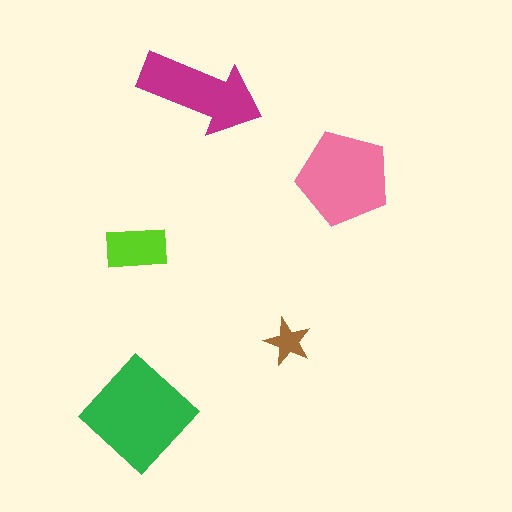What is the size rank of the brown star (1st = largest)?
5th.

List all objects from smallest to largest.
The brown star, the lime rectangle, the magenta arrow, the pink pentagon, the green diamond.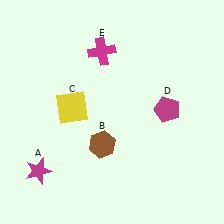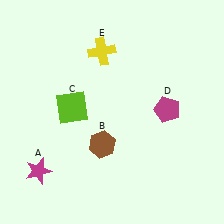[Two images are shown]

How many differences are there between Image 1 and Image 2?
There are 2 differences between the two images.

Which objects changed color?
C changed from yellow to lime. E changed from magenta to yellow.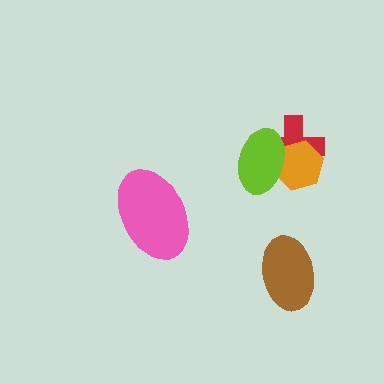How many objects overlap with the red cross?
2 objects overlap with the red cross.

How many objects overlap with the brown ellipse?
0 objects overlap with the brown ellipse.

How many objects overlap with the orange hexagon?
2 objects overlap with the orange hexagon.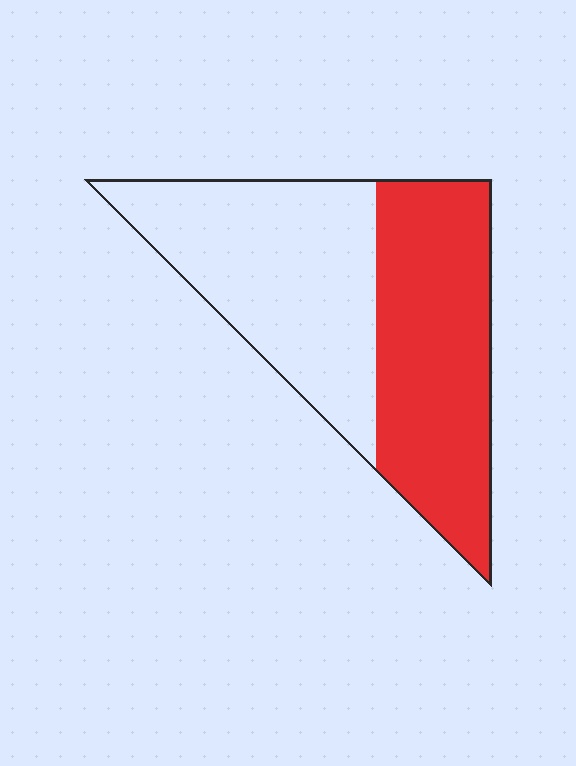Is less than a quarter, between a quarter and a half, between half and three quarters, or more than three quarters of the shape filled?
Between a quarter and a half.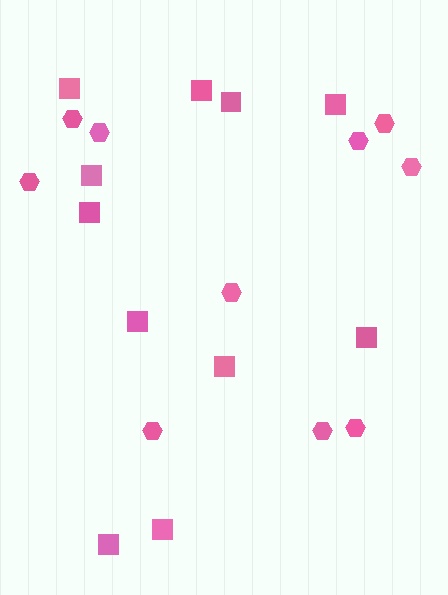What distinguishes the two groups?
There are 2 groups: one group of hexagons (10) and one group of squares (11).